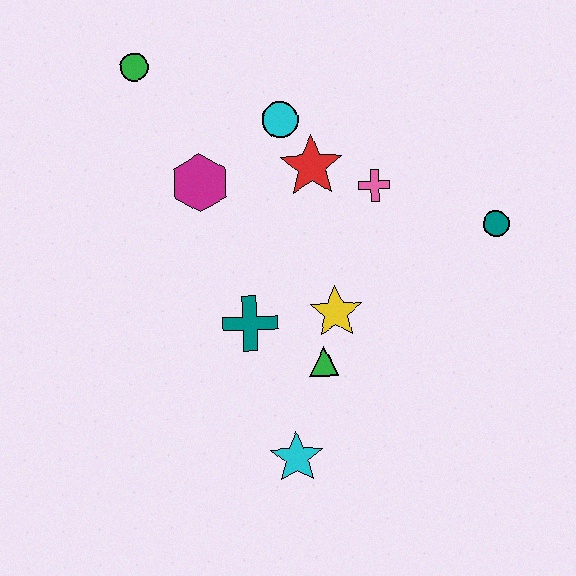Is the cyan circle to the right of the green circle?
Yes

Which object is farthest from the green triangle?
The green circle is farthest from the green triangle.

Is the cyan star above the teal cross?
No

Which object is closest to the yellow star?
The green triangle is closest to the yellow star.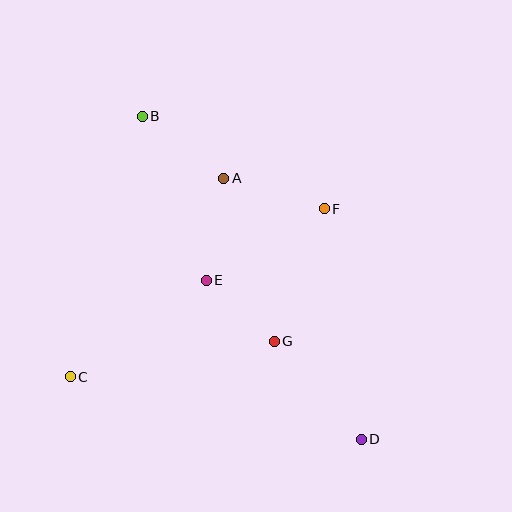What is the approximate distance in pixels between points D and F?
The distance between D and F is approximately 234 pixels.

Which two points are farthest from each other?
Points B and D are farthest from each other.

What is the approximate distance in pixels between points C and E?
The distance between C and E is approximately 167 pixels.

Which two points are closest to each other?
Points E and G are closest to each other.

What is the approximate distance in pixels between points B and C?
The distance between B and C is approximately 270 pixels.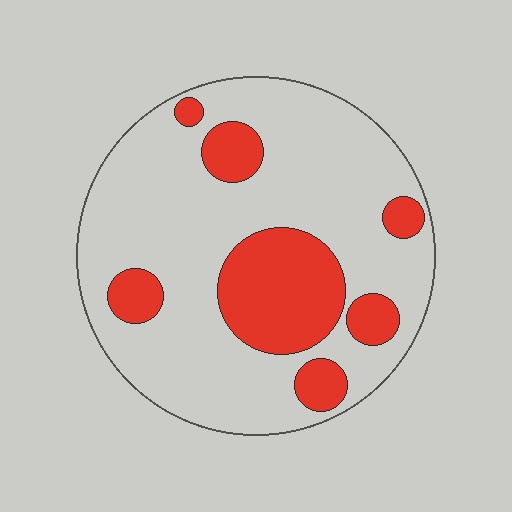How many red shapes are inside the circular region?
7.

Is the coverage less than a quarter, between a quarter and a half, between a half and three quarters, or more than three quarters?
Less than a quarter.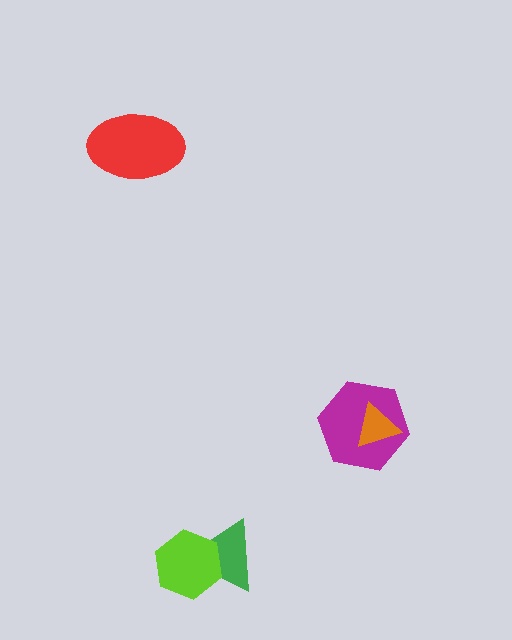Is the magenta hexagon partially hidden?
Yes, it is partially covered by another shape.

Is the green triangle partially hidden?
Yes, it is partially covered by another shape.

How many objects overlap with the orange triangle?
1 object overlaps with the orange triangle.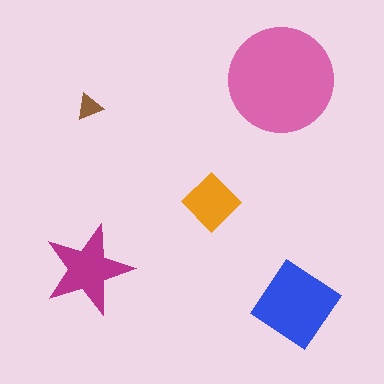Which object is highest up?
The pink circle is topmost.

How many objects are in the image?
There are 5 objects in the image.